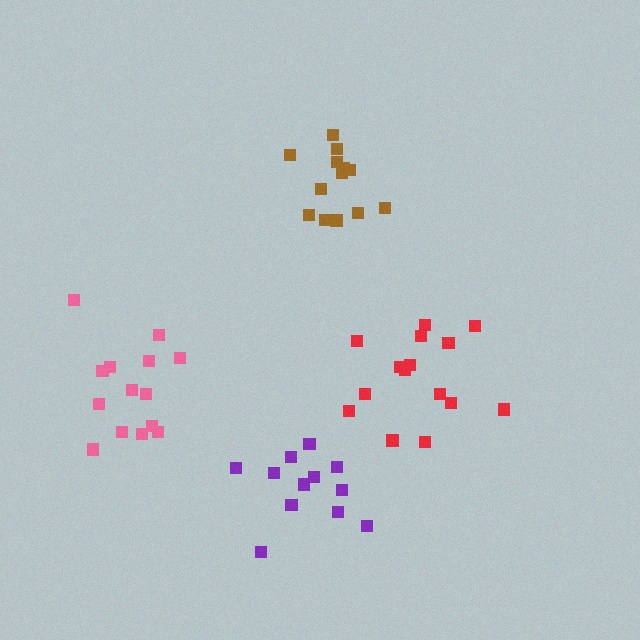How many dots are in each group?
Group 1: 12 dots, Group 2: 13 dots, Group 3: 14 dots, Group 4: 15 dots (54 total).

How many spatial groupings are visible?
There are 4 spatial groupings.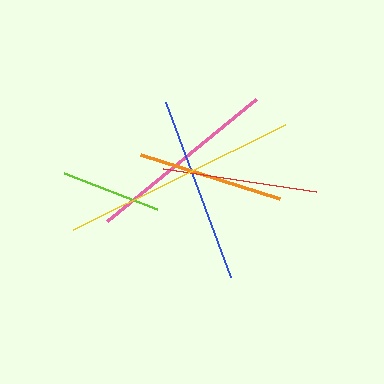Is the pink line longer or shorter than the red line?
The pink line is longer than the red line.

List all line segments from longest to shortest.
From longest to shortest: yellow, pink, blue, red, orange, lime.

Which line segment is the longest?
The yellow line is the longest at approximately 237 pixels.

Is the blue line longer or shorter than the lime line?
The blue line is longer than the lime line.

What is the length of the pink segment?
The pink segment is approximately 193 pixels long.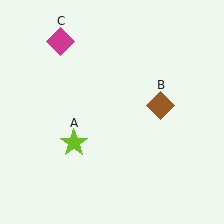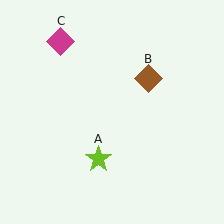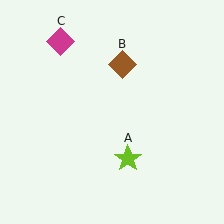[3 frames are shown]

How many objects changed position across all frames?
2 objects changed position: lime star (object A), brown diamond (object B).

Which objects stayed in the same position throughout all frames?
Magenta diamond (object C) remained stationary.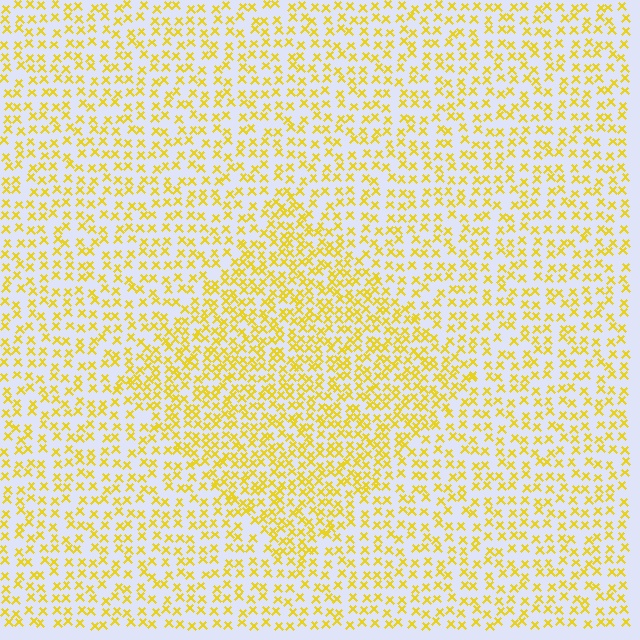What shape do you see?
I see a diamond.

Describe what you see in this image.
The image contains small yellow elements arranged at two different densities. A diamond-shaped region is visible where the elements are more densely packed than the surrounding area.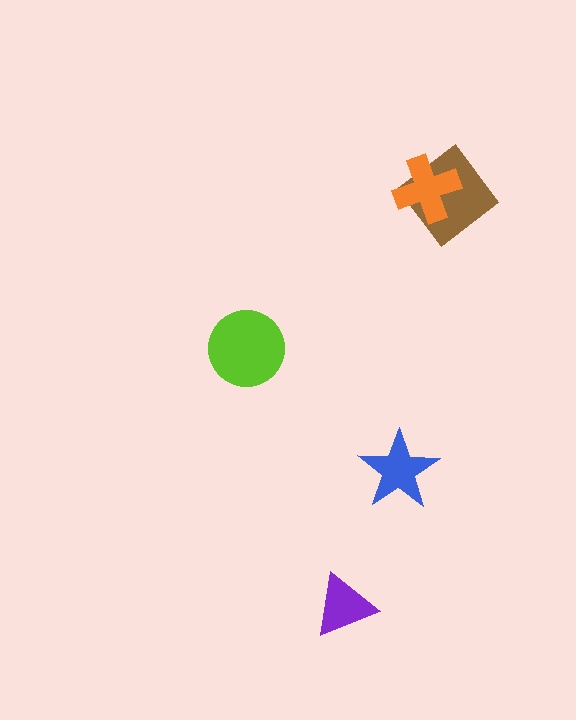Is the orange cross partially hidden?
No, no other shape covers it.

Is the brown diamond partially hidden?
Yes, it is partially covered by another shape.